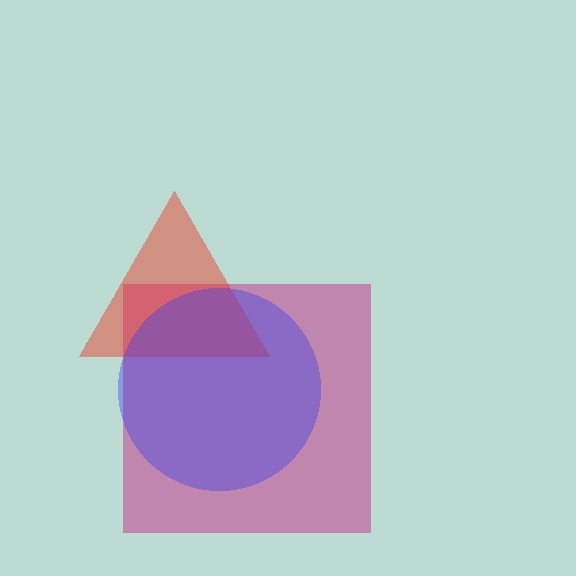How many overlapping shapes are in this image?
There are 3 overlapping shapes in the image.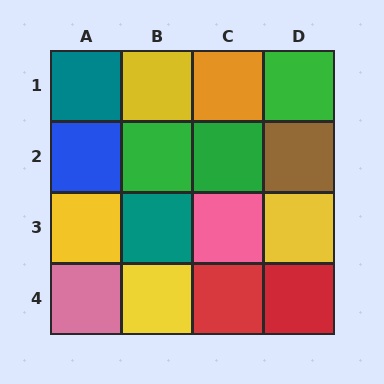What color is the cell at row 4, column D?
Red.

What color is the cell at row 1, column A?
Teal.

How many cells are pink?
2 cells are pink.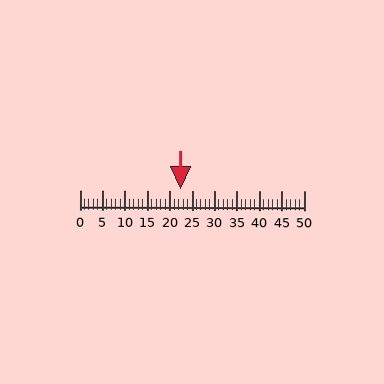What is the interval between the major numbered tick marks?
The major tick marks are spaced 5 units apart.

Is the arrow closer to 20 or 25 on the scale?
The arrow is closer to 25.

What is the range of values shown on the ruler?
The ruler shows values from 0 to 50.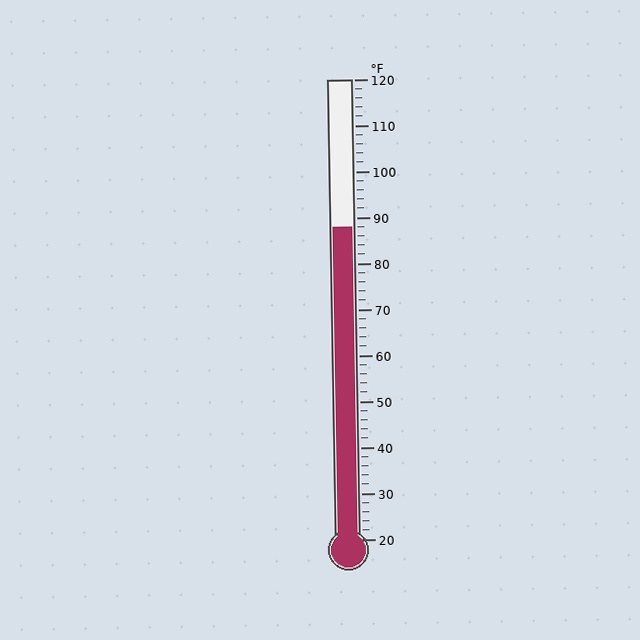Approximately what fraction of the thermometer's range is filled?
The thermometer is filled to approximately 70% of its range.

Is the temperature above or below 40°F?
The temperature is above 40°F.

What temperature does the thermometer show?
The thermometer shows approximately 88°F.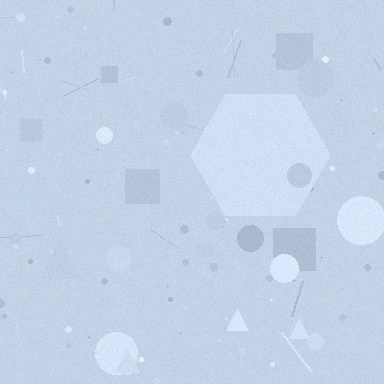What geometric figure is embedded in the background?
A hexagon is embedded in the background.